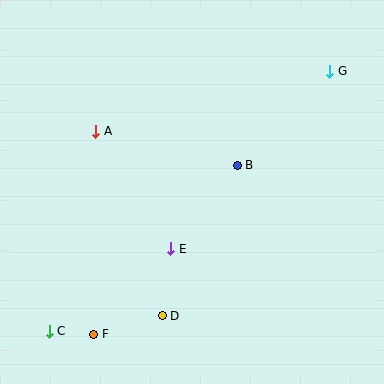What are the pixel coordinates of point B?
Point B is at (237, 165).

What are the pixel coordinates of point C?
Point C is at (49, 331).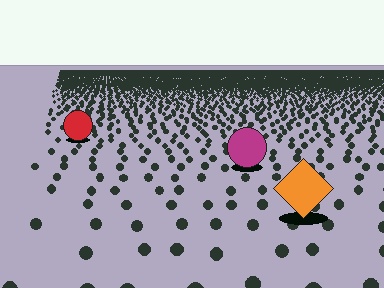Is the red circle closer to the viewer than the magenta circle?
No. The magenta circle is closer — you can tell from the texture gradient: the ground texture is coarser near it.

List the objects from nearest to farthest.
From nearest to farthest: the orange diamond, the magenta circle, the red circle.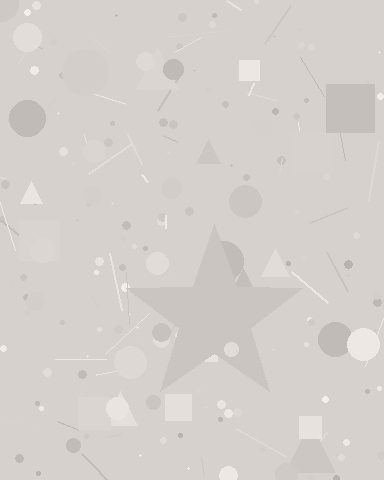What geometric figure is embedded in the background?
A star is embedded in the background.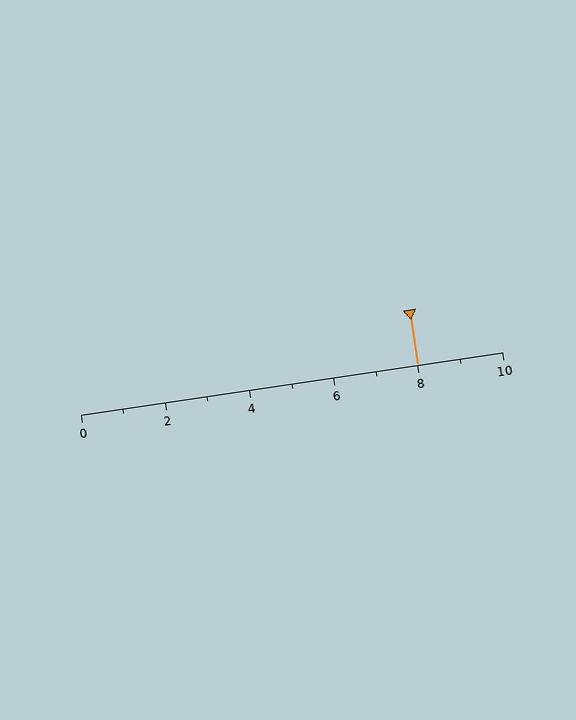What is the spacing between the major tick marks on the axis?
The major ticks are spaced 2 apart.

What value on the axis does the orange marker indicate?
The marker indicates approximately 8.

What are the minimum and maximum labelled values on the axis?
The axis runs from 0 to 10.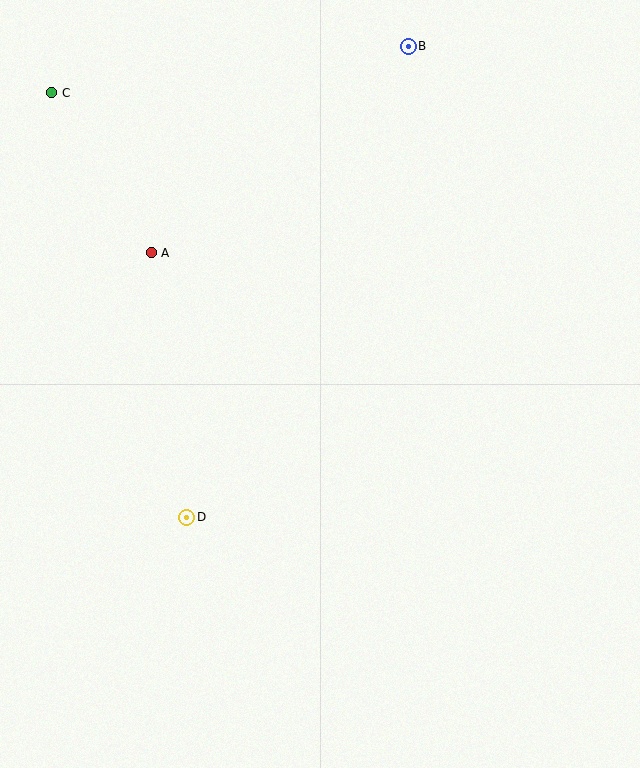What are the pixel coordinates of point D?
Point D is at (186, 517).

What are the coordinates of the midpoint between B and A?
The midpoint between B and A is at (280, 150).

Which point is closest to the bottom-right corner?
Point D is closest to the bottom-right corner.